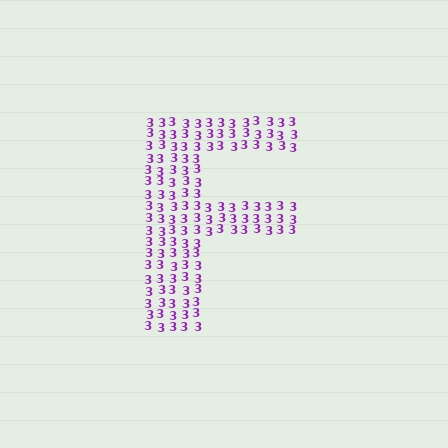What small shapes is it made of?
It is made of small digit 3's.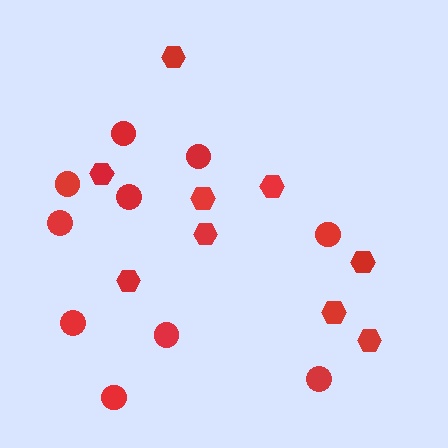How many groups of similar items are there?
There are 2 groups: one group of hexagons (9) and one group of circles (10).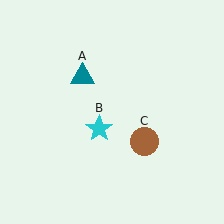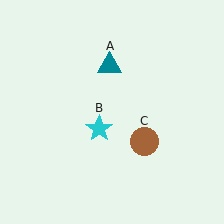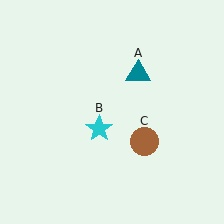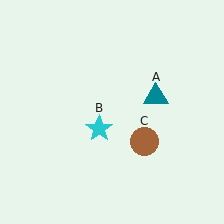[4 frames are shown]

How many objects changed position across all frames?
1 object changed position: teal triangle (object A).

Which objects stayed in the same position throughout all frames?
Cyan star (object B) and brown circle (object C) remained stationary.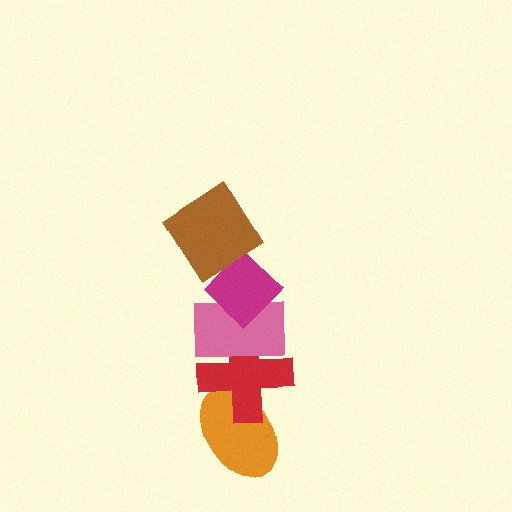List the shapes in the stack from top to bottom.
From top to bottom: the brown diamond, the magenta diamond, the pink rectangle, the red cross, the orange ellipse.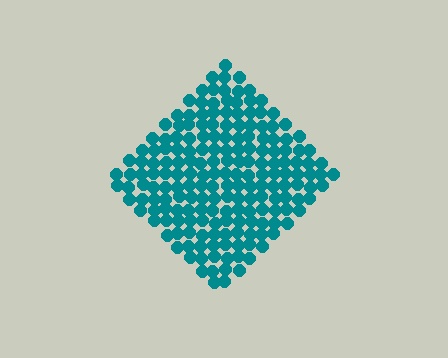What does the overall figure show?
The overall figure shows a diamond.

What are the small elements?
The small elements are circles.